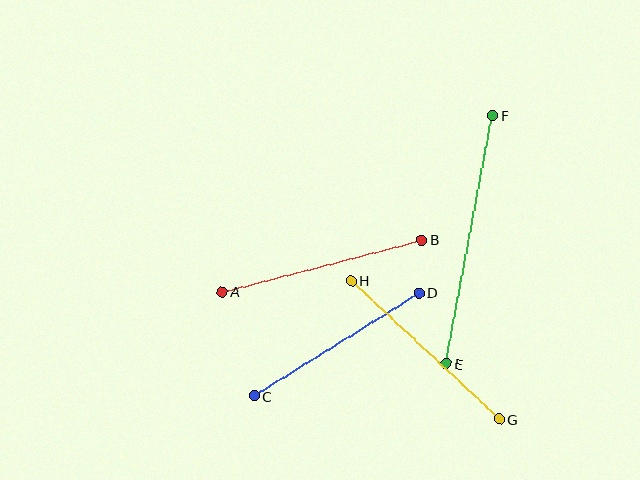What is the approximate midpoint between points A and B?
The midpoint is at approximately (322, 266) pixels.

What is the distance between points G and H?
The distance is approximately 202 pixels.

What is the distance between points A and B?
The distance is approximately 206 pixels.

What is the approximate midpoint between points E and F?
The midpoint is at approximately (470, 240) pixels.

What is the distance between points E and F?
The distance is approximately 253 pixels.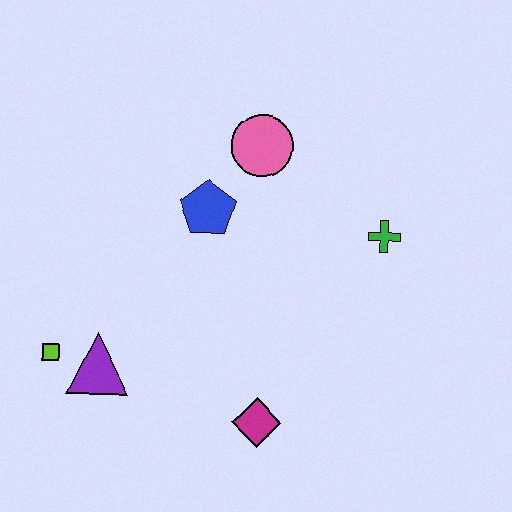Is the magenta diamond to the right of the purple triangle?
Yes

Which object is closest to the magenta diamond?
The purple triangle is closest to the magenta diamond.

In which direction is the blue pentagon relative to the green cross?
The blue pentagon is to the left of the green cross.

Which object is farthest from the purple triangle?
The green cross is farthest from the purple triangle.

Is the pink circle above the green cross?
Yes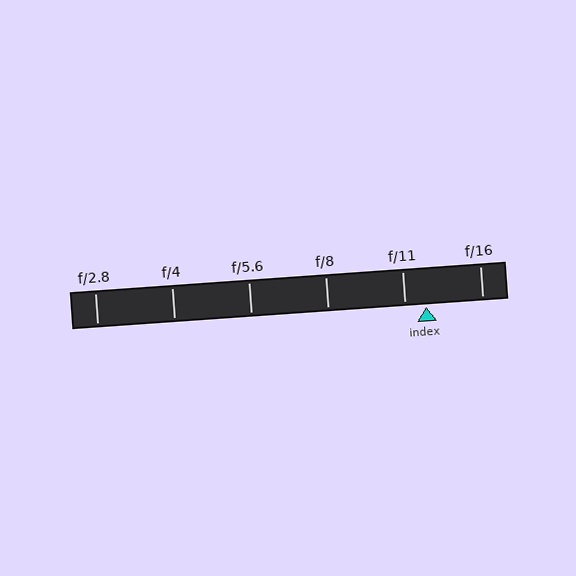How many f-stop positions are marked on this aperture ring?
There are 6 f-stop positions marked.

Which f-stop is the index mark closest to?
The index mark is closest to f/11.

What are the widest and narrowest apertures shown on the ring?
The widest aperture shown is f/2.8 and the narrowest is f/16.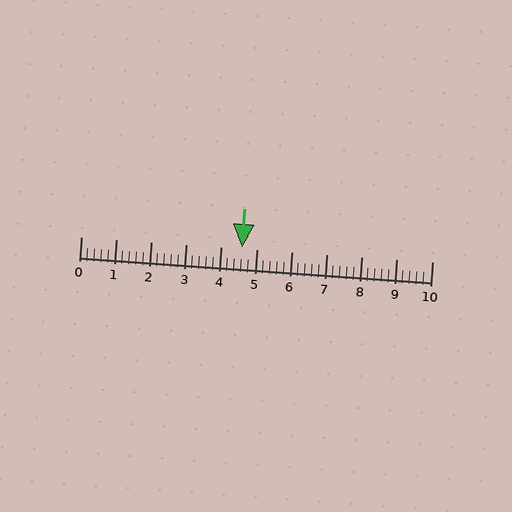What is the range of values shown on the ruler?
The ruler shows values from 0 to 10.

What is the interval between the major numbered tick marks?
The major tick marks are spaced 1 units apart.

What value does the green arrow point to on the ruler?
The green arrow points to approximately 4.6.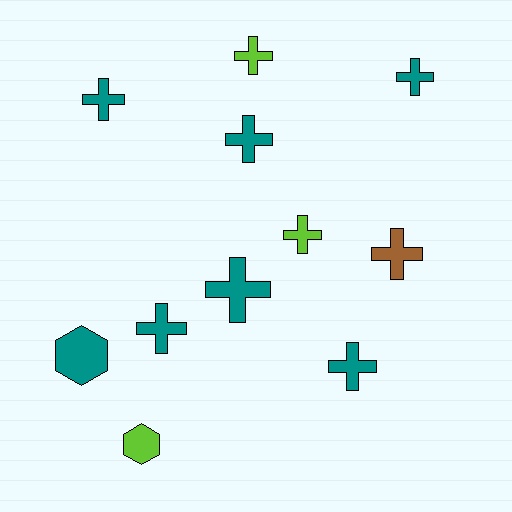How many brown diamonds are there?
There are no brown diamonds.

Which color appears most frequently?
Teal, with 7 objects.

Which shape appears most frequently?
Cross, with 9 objects.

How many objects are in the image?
There are 11 objects.